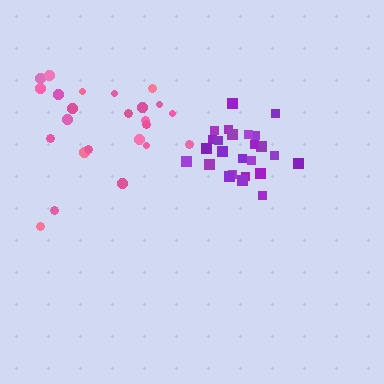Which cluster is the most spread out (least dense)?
Pink.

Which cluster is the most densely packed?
Purple.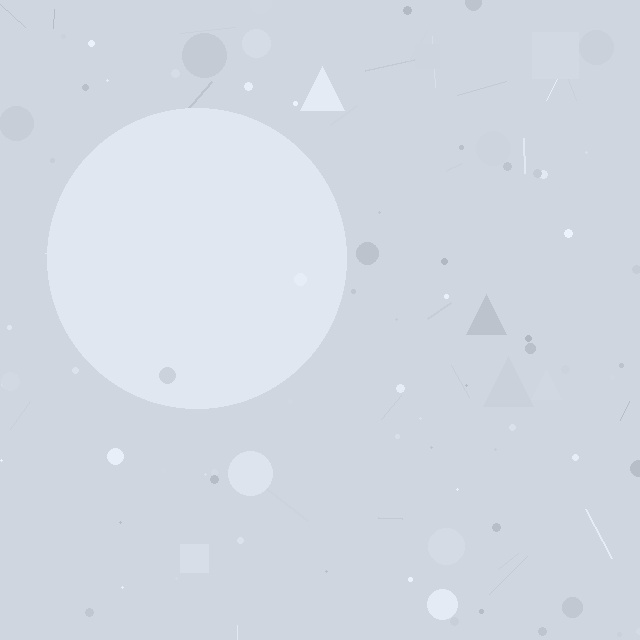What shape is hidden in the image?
A circle is hidden in the image.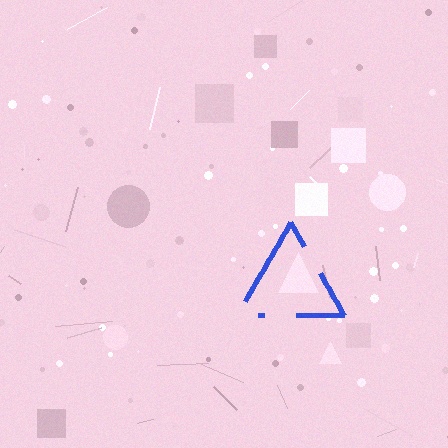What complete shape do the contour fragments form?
The contour fragments form a triangle.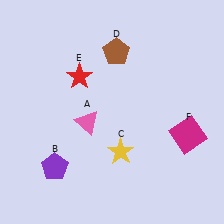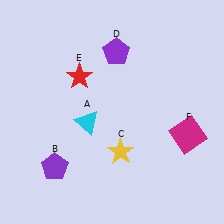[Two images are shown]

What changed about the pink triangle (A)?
In Image 1, A is pink. In Image 2, it changed to cyan.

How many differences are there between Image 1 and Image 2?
There are 2 differences between the two images.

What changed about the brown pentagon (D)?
In Image 1, D is brown. In Image 2, it changed to purple.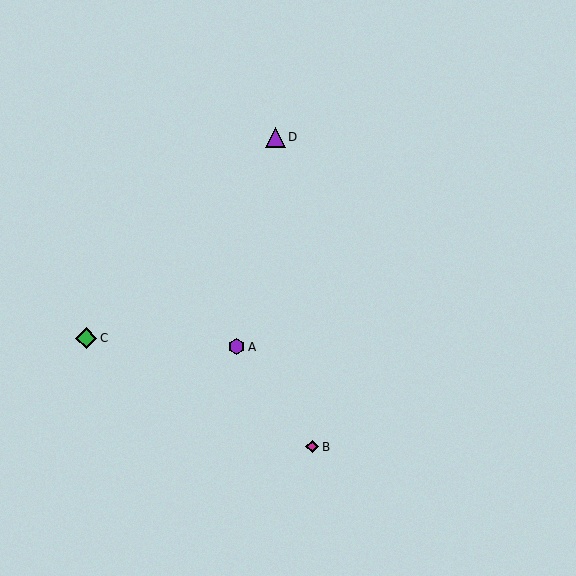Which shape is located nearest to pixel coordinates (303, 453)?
The magenta diamond (labeled B) at (312, 447) is nearest to that location.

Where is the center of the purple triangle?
The center of the purple triangle is at (275, 137).